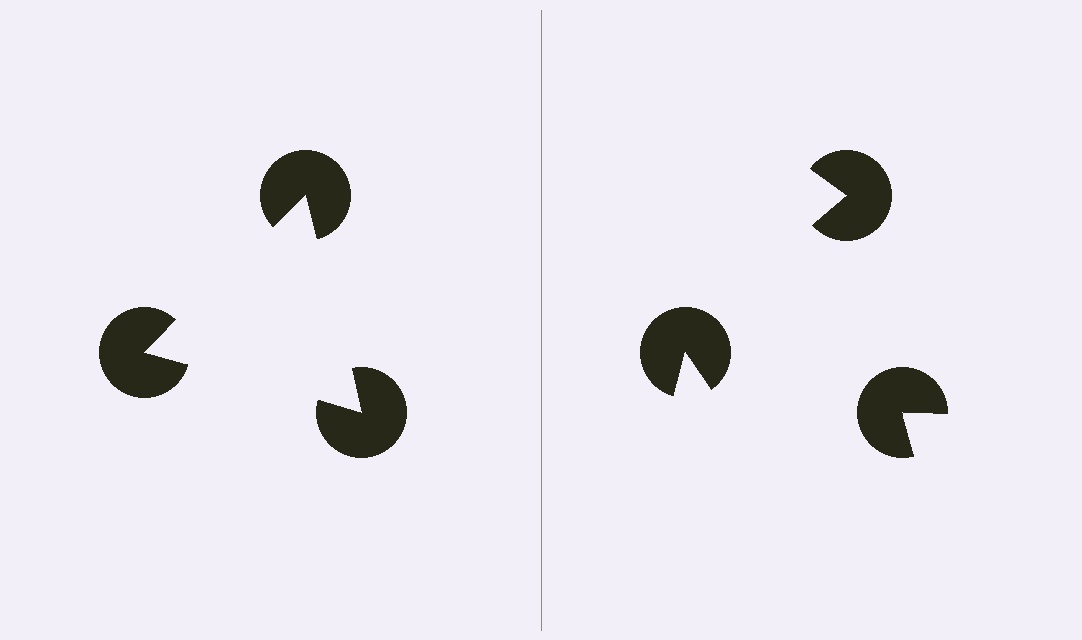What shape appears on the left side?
An illusory triangle.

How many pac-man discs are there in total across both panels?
6 — 3 on each side.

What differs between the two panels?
The pac-man discs are positioned identically on both sides; only the wedge orientations differ. On the left they align to a triangle; on the right they are misaligned.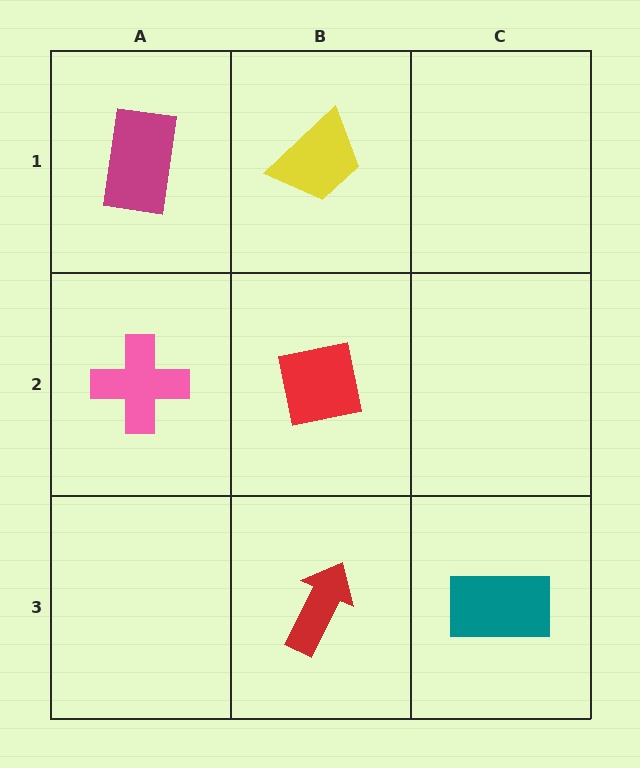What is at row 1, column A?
A magenta rectangle.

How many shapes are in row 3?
2 shapes.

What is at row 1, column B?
A yellow trapezoid.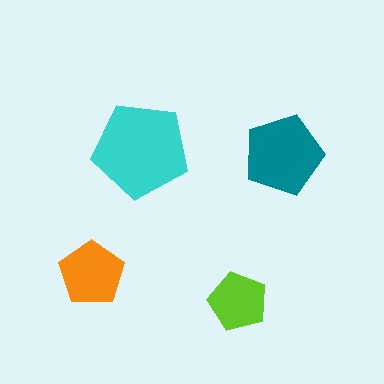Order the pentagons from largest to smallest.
the cyan one, the teal one, the orange one, the lime one.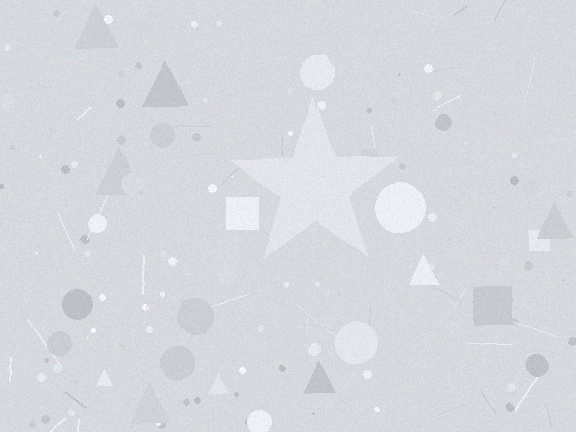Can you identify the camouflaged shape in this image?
The camouflaged shape is a star.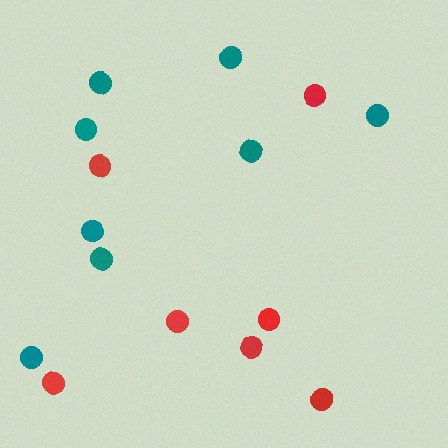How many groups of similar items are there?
There are 2 groups: one group of red circles (7) and one group of teal circles (8).